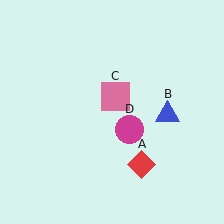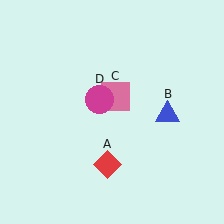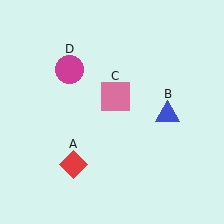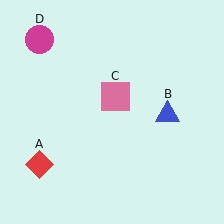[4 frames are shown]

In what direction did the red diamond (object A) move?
The red diamond (object A) moved left.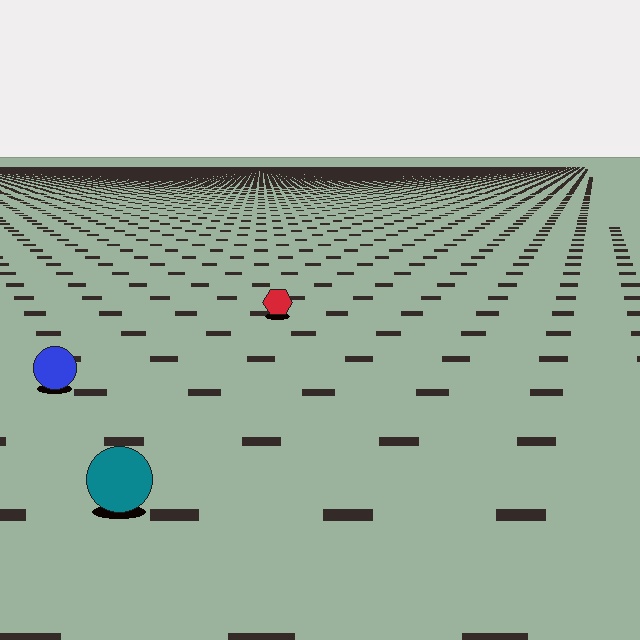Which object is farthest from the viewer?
The red hexagon is farthest from the viewer. It appears smaller and the ground texture around it is denser.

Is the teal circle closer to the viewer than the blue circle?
Yes. The teal circle is closer — you can tell from the texture gradient: the ground texture is coarser near it.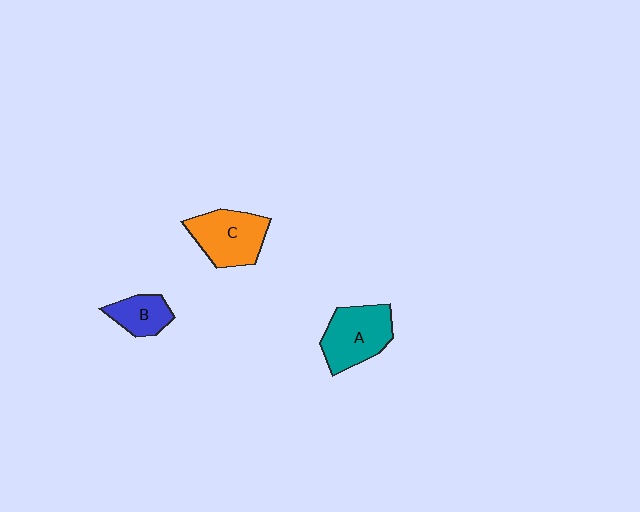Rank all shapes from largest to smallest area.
From largest to smallest: A (teal), C (orange), B (blue).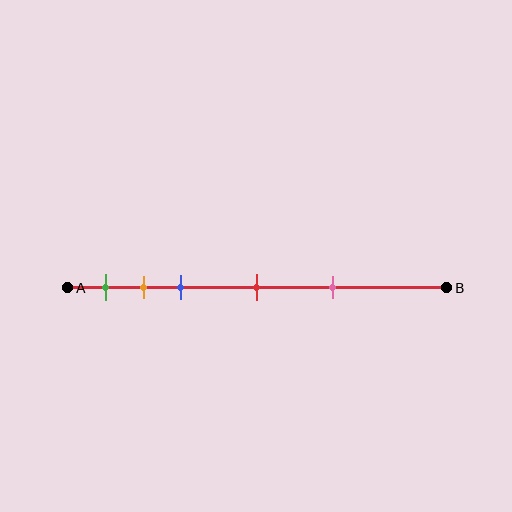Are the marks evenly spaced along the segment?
No, the marks are not evenly spaced.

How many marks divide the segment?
There are 5 marks dividing the segment.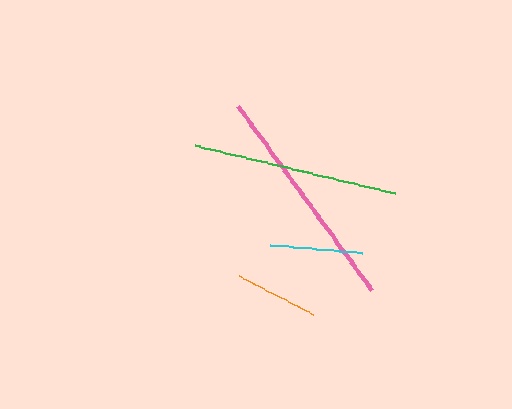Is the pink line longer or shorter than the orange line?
The pink line is longer than the orange line.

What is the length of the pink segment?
The pink segment is approximately 227 pixels long.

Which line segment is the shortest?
The orange line is the shortest at approximately 84 pixels.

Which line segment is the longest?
The pink line is the longest at approximately 227 pixels.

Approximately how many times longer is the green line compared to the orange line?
The green line is approximately 2.4 times the length of the orange line.